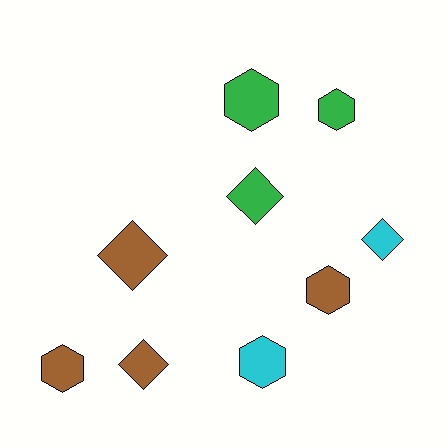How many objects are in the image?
There are 9 objects.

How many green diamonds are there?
There is 1 green diamond.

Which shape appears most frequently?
Hexagon, with 5 objects.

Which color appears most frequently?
Brown, with 4 objects.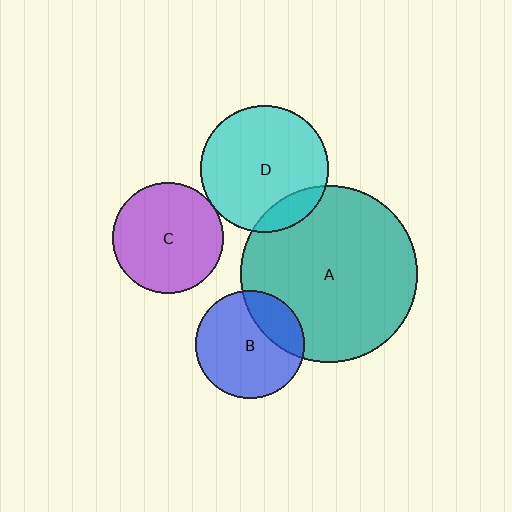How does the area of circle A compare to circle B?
Approximately 2.7 times.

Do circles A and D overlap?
Yes.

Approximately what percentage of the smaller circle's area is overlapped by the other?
Approximately 15%.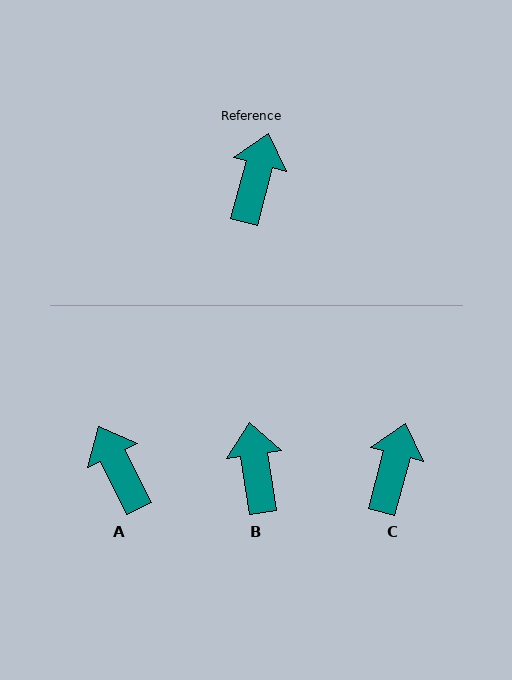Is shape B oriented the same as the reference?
No, it is off by about 24 degrees.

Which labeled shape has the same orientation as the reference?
C.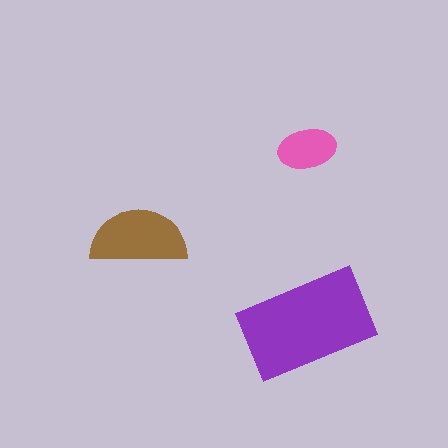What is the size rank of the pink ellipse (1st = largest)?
3rd.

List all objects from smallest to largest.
The pink ellipse, the brown semicircle, the purple rectangle.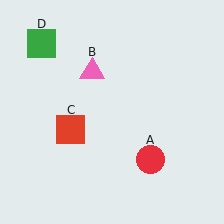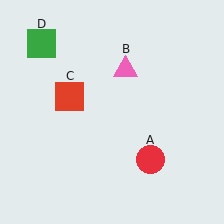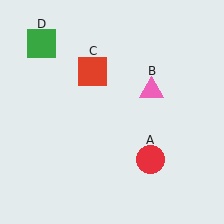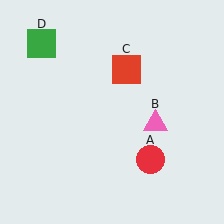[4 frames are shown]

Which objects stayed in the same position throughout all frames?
Red circle (object A) and green square (object D) remained stationary.